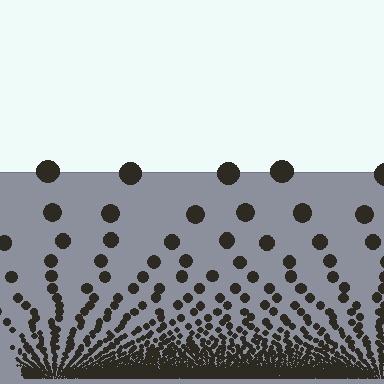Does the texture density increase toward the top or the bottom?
Density increases toward the bottom.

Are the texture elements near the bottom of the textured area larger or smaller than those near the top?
Smaller. The gradient is inverted — elements near the bottom are smaller and denser.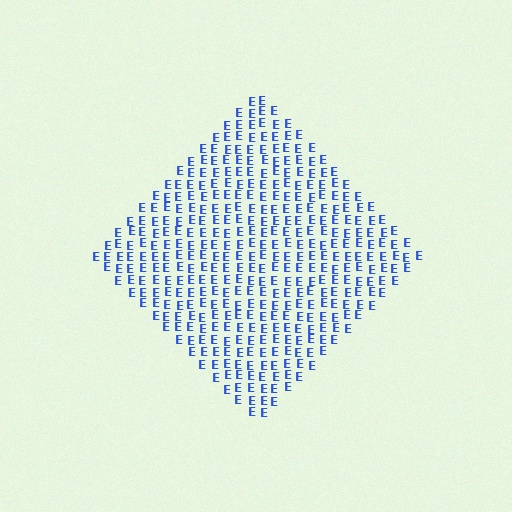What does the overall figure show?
The overall figure shows a diamond.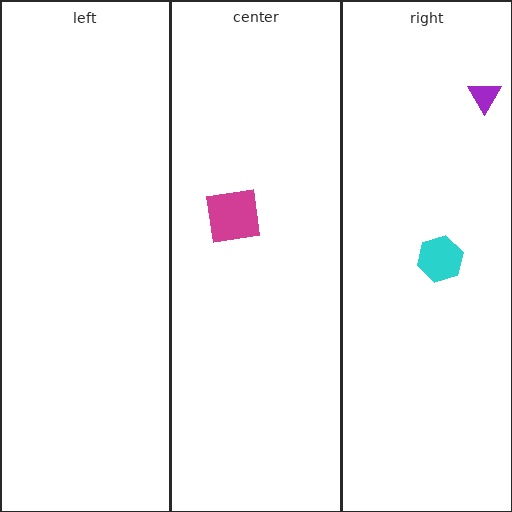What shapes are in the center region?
The magenta square.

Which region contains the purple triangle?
The right region.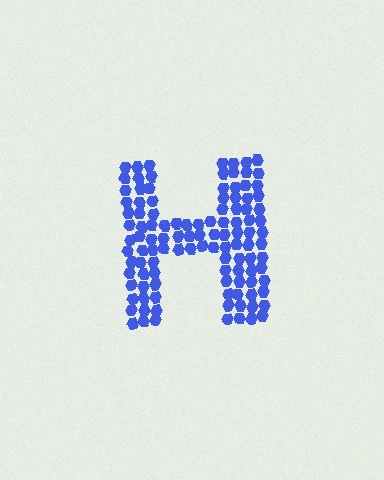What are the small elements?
The small elements are hexagons.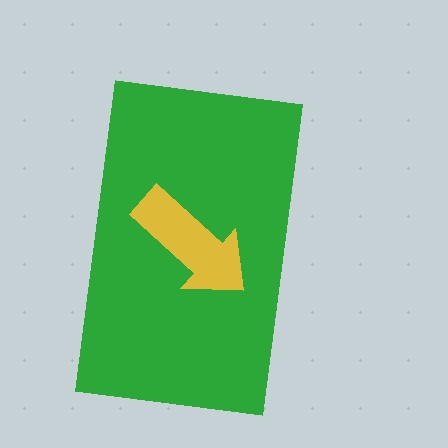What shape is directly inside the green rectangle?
The yellow arrow.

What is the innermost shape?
The yellow arrow.